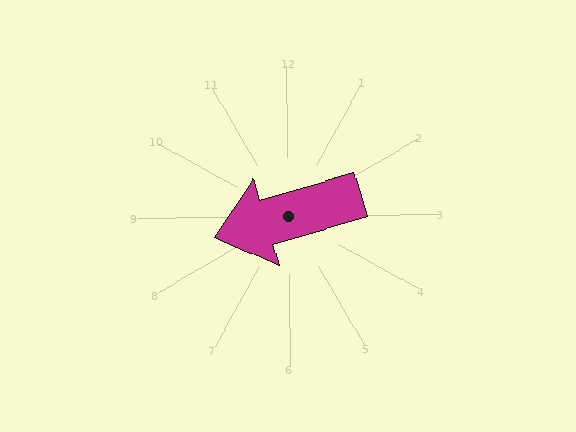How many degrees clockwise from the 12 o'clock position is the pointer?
Approximately 254 degrees.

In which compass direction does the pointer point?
West.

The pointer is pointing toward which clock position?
Roughly 8 o'clock.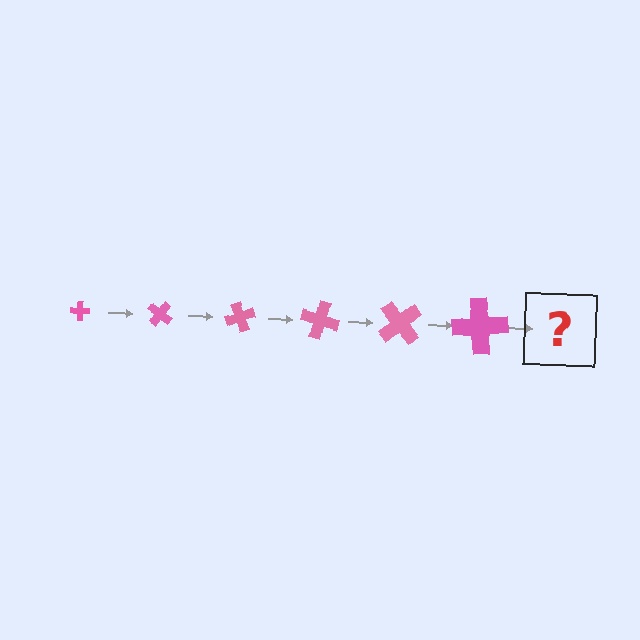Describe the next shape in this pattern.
It should be a cross, larger than the previous one and rotated 210 degrees from the start.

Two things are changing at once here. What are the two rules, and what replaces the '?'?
The two rules are that the cross grows larger each step and it rotates 35 degrees each step. The '?' should be a cross, larger than the previous one and rotated 210 degrees from the start.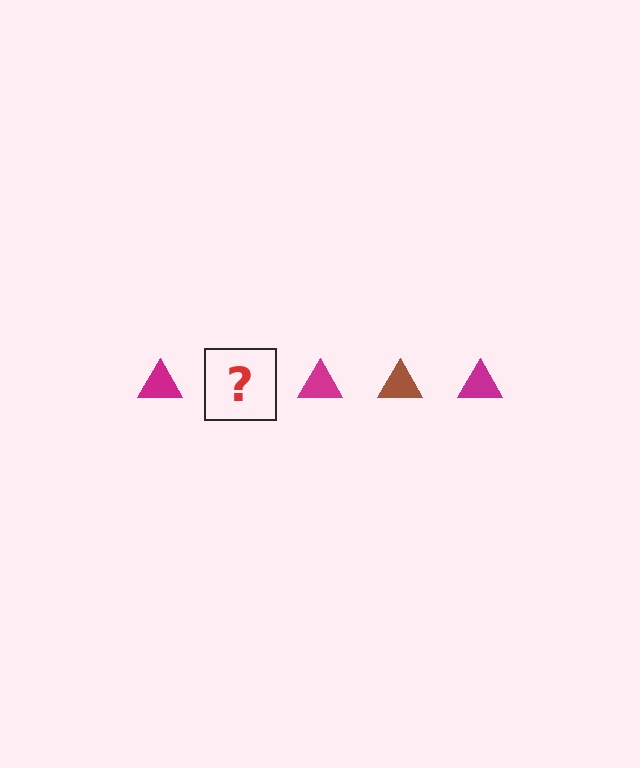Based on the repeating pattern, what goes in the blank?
The blank should be a brown triangle.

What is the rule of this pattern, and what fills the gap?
The rule is that the pattern cycles through magenta, brown triangles. The gap should be filled with a brown triangle.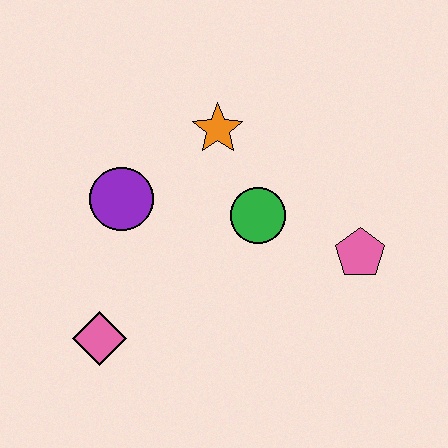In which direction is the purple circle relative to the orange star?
The purple circle is to the left of the orange star.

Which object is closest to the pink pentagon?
The green circle is closest to the pink pentagon.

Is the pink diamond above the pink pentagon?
No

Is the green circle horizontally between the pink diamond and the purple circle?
No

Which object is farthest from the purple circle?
The pink pentagon is farthest from the purple circle.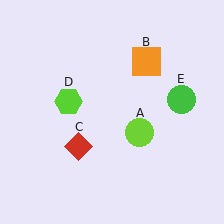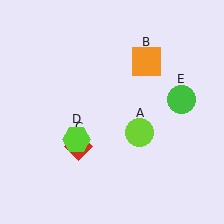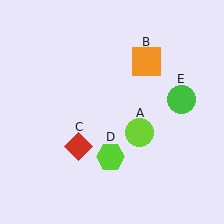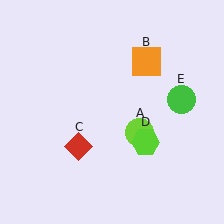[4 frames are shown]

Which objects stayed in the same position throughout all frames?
Lime circle (object A) and orange square (object B) and red diamond (object C) and green circle (object E) remained stationary.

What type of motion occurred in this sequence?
The lime hexagon (object D) rotated counterclockwise around the center of the scene.